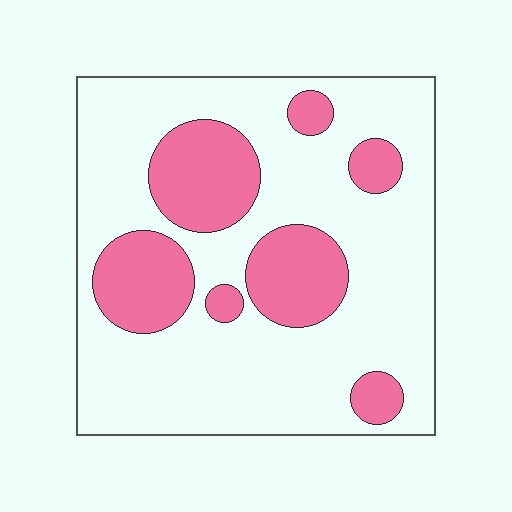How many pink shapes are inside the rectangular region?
7.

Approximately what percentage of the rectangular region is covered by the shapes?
Approximately 25%.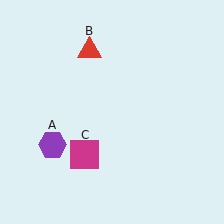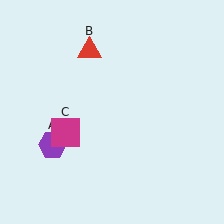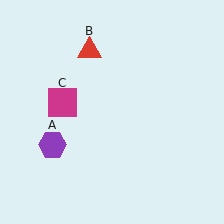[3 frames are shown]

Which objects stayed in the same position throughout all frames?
Purple hexagon (object A) and red triangle (object B) remained stationary.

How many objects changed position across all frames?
1 object changed position: magenta square (object C).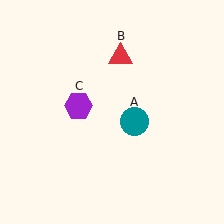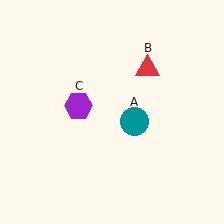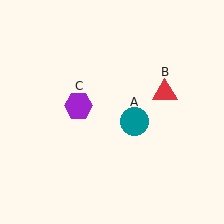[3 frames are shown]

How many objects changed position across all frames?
1 object changed position: red triangle (object B).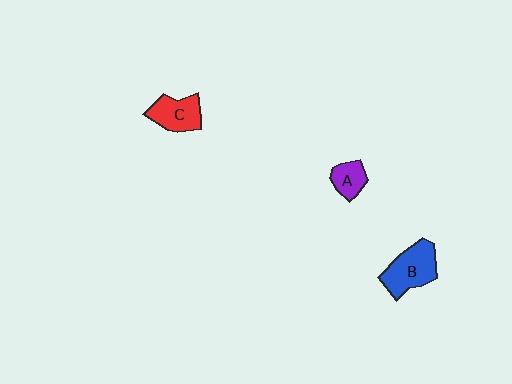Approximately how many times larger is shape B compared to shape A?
Approximately 2.0 times.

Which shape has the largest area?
Shape B (blue).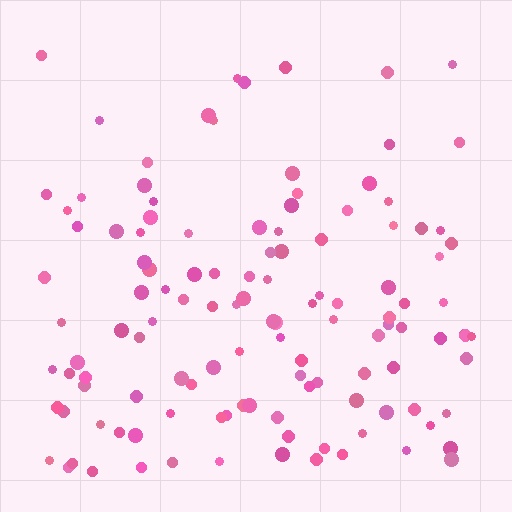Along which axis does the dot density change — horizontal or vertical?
Vertical.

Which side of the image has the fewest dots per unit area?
The top.